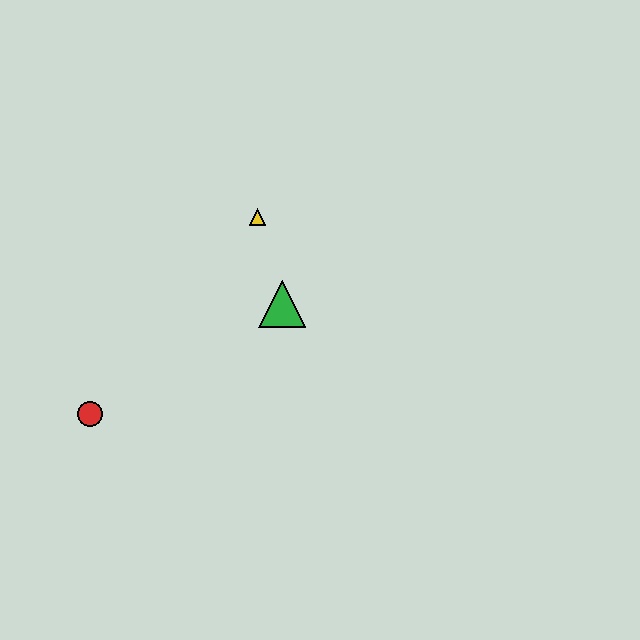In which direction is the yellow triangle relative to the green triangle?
The yellow triangle is above the green triangle.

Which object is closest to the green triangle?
The yellow triangle is closest to the green triangle.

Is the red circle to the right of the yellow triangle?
No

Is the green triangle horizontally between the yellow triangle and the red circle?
No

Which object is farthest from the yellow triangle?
The red circle is farthest from the yellow triangle.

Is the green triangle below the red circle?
No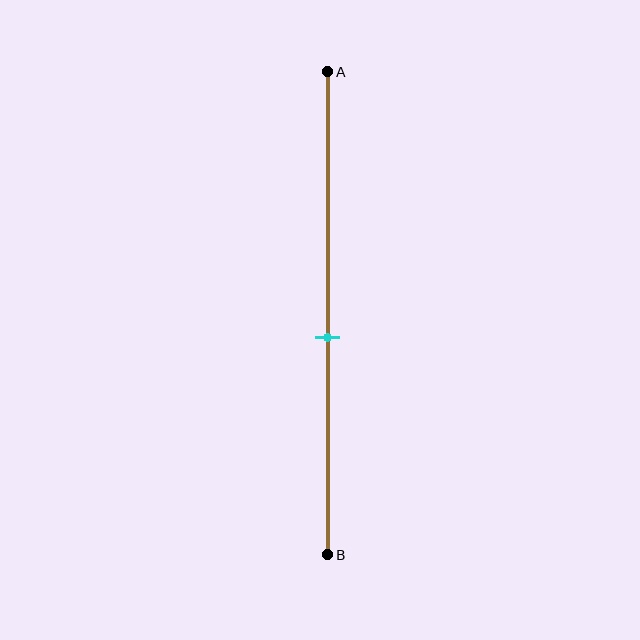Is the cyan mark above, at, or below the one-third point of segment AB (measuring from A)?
The cyan mark is below the one-third point of segment AB.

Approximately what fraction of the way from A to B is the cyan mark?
The cyan mark is approximately 55% of the way from A to B.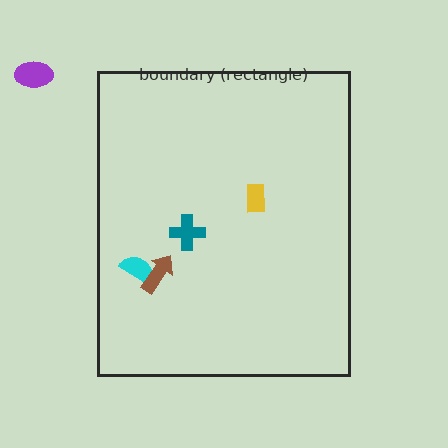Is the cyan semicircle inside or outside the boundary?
Inside.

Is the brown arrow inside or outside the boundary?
Inside.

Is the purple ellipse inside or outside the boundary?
Outside.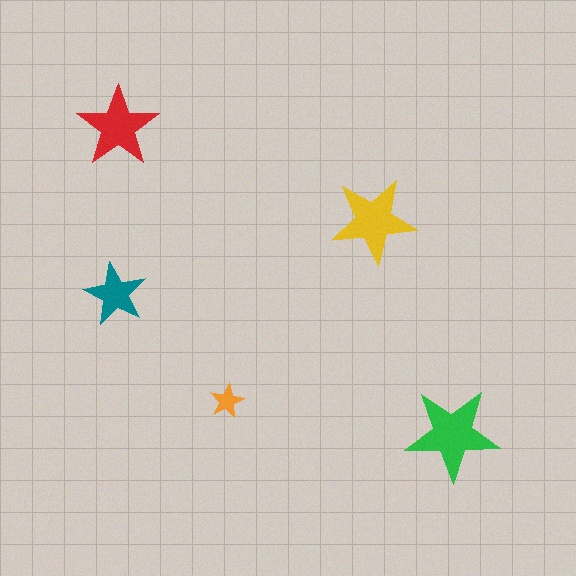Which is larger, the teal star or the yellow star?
The yellow one.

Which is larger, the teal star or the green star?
The green one.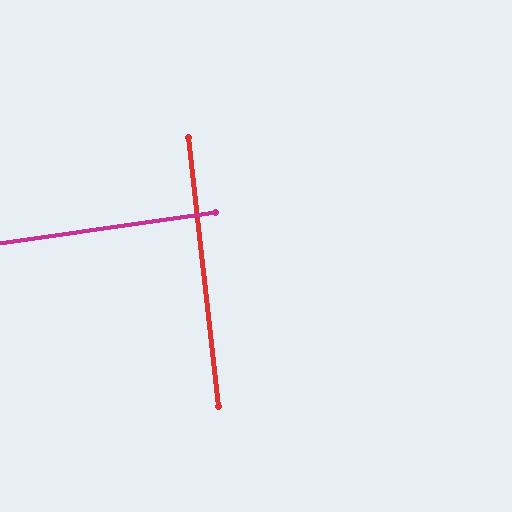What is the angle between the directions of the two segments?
Approximately 88 degrees.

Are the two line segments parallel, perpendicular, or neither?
Perpendicular — they meet at approximately 88°.